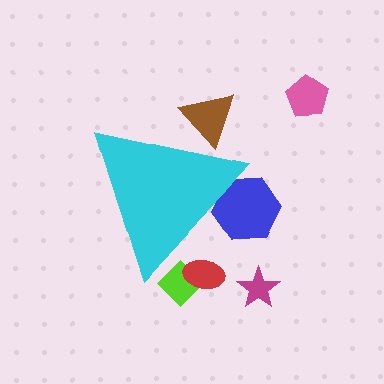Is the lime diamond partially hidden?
Yes, the lime diamond is partially hidden behind the cyan triangle.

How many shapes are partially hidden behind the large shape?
4 shapes are partially hidden.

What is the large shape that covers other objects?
A cyan triangle.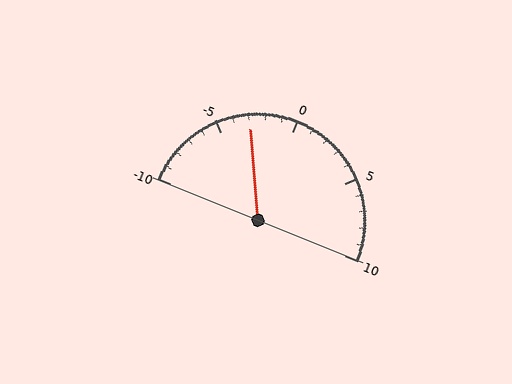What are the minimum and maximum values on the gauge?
The gauge ranges from -10 to 10.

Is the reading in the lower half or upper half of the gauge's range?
The reading is in the lower half of the range (-10 to 10).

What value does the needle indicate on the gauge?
The needle indicates approximately -3.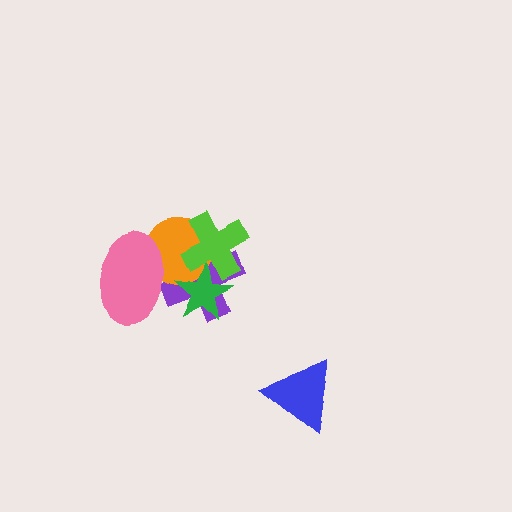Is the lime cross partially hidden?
No, no other shape covers it.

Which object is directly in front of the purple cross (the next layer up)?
The orange circle is directly in front of the purple cross.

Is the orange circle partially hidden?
Yes, it is partially covered by another shape.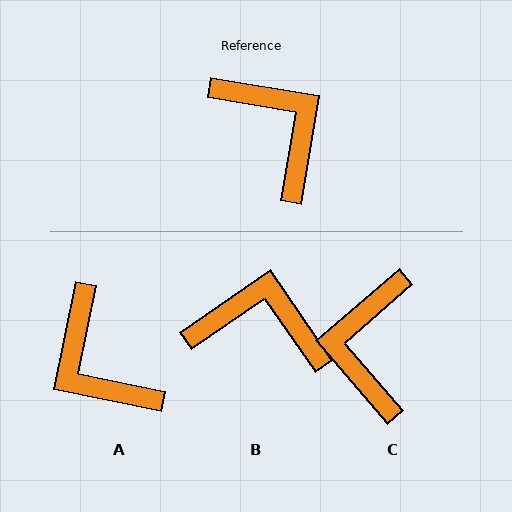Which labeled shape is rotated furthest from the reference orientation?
A, about 178 degrees away.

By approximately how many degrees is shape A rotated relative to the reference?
Approximately 178 degrees counter-clockwise.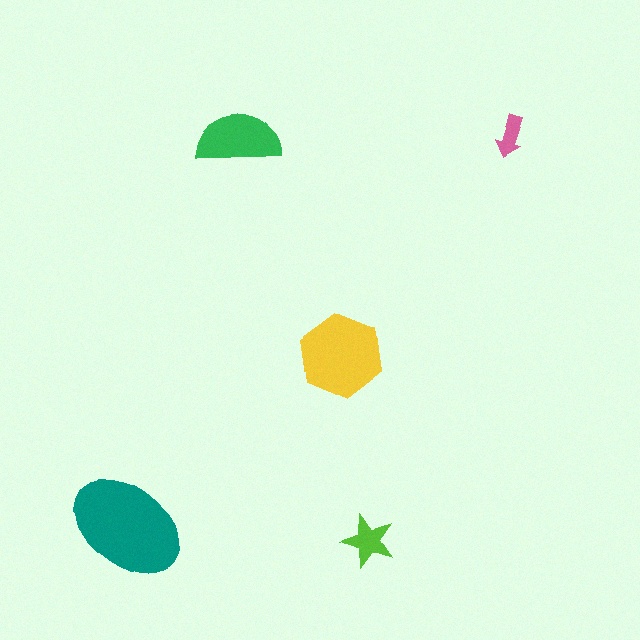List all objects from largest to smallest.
The teal ellipse, the yellow hexagon, the green semicircle, the lime star, the pink arrow.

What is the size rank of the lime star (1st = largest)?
4th.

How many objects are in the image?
There are 5 objects in the image.